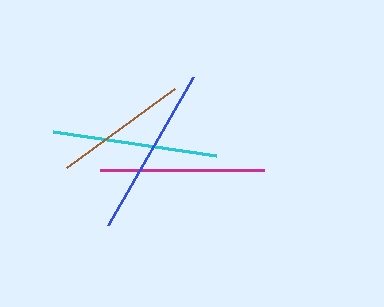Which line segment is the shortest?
The brown line is the shortest at approximately 133 pixels.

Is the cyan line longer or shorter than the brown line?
The cyan line is longer than the brown line.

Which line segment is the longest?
The blue line is the longest at approximately 171 pixels.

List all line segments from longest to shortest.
From longest to shortest: blue, cyan, magenta, brown.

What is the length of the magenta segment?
The magenta segment is approximately 164 pixels long.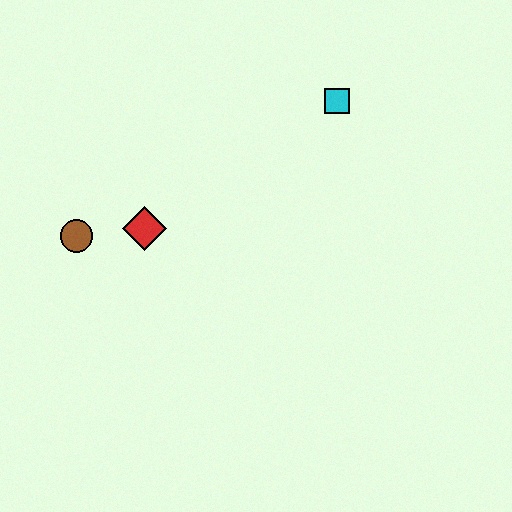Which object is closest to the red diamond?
The brown circle is closest to the red diamond.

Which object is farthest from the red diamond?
The cyan square is farthest from the red diamond.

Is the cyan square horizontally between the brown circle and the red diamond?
No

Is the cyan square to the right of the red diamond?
Yes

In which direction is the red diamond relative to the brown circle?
The red diamond is to the right of the brown circle.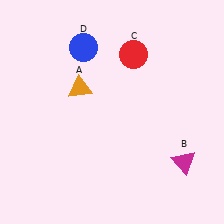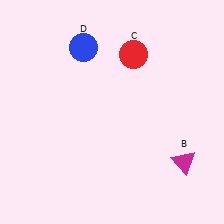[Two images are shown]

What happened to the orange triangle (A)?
The orange triangle (A) was removed in Image 2. It was in the top-left area of Image 1.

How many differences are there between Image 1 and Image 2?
There is 1 difference between the two images.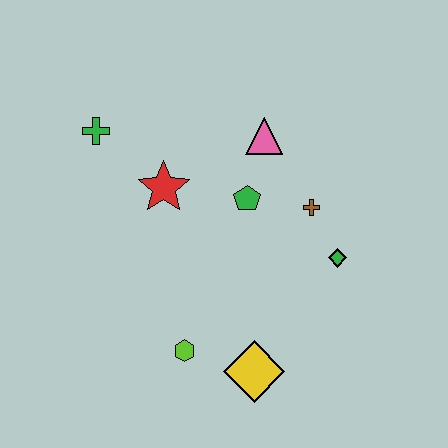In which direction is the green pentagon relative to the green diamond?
The green pentagon is to the left of the green diamond.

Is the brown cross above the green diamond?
Yes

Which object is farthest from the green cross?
The yellow diamond is farthest from the green cross.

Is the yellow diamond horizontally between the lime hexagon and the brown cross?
Yes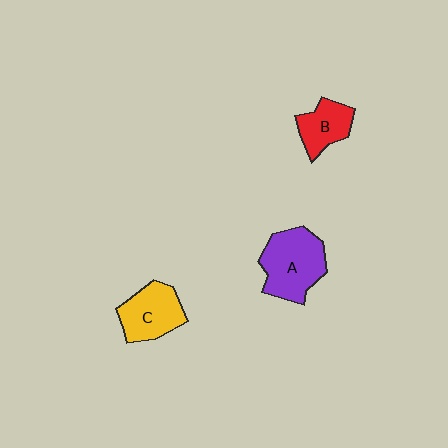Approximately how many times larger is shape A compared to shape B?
Approximately 1.7 times.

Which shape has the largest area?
Shape A (purple).